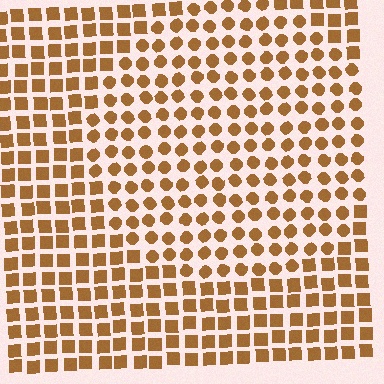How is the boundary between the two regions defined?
The boundary is defined by a change in element shape: circles inside vs. squares outside. All elements share the same color and spacing.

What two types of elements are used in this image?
The image uses circles inside the circle region and squares outside it.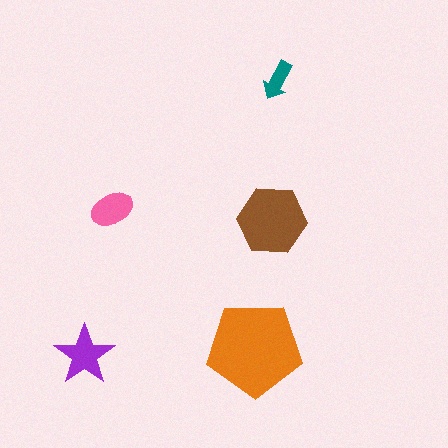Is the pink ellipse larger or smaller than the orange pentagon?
Smaller.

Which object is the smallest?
The teal arrow.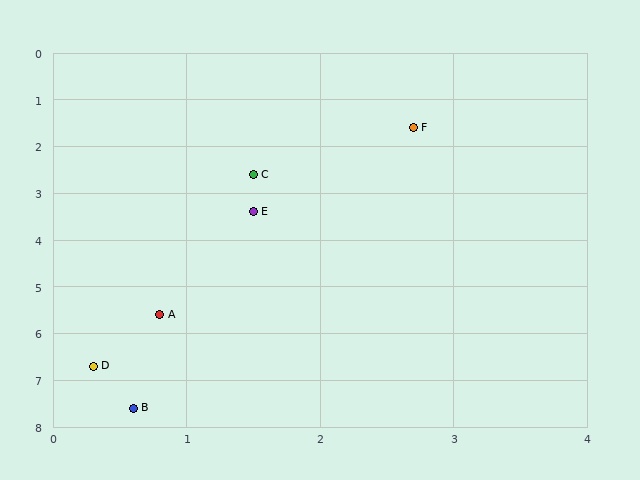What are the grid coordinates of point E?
Point E is at approximately (1.5, 3.4).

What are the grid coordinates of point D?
Point D is at approximately (0.3, 6.7).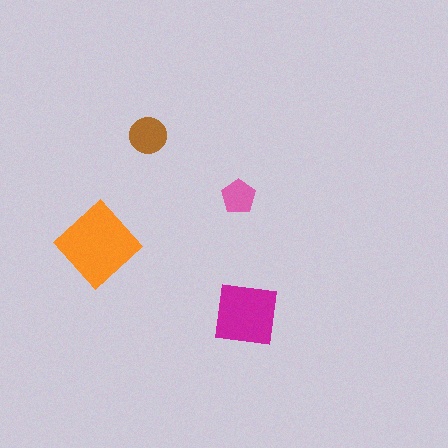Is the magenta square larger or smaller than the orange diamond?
Smaller.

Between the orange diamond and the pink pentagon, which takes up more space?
The orange diamond.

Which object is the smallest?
The pink pentagon.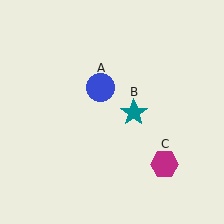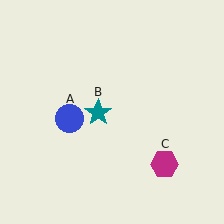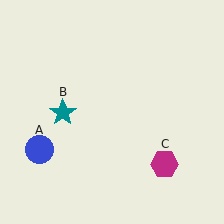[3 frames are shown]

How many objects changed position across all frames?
2 objects changed position: blue circle (object A), teal star (object B).